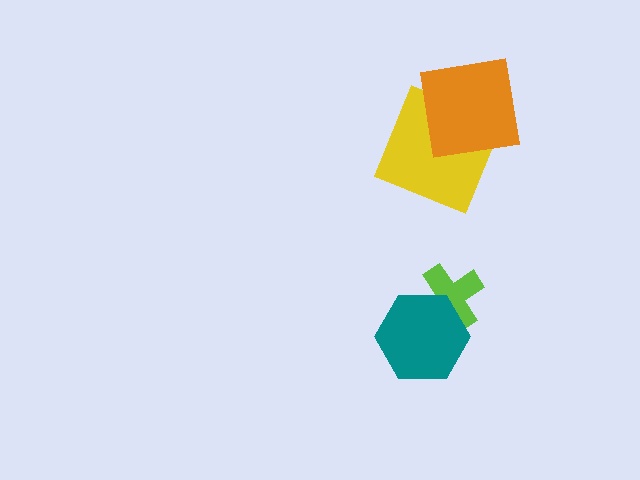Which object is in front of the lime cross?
The teal hexagon is in front of the lime cross.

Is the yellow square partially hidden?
Yes, it is partially covered by another shape.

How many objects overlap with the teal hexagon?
1 object overlaps with the teal hexagon.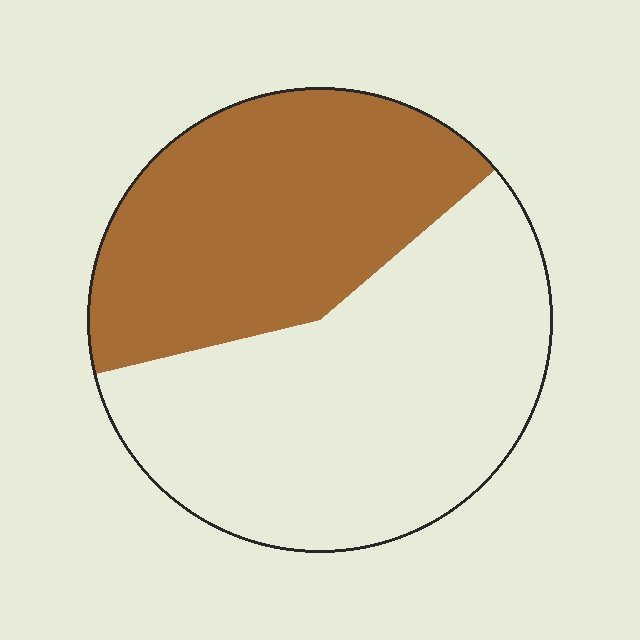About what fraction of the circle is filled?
About two fifths (2/5).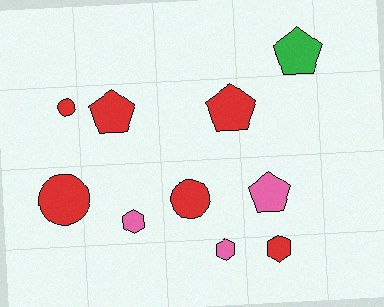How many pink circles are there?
There are no pink circles.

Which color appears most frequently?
Red, with 6 objects.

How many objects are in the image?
There are 10 objects.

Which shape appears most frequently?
Pentagon, with 4 objects.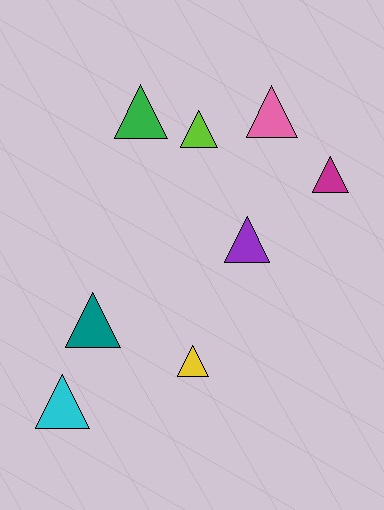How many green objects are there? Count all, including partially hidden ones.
There is 1 green object.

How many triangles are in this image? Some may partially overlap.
There are 8 triangles.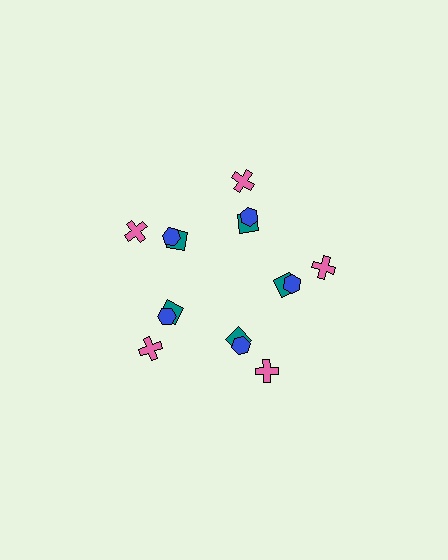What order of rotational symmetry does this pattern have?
This pattern has 5-fold rotational symmetry.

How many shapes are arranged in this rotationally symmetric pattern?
There are 15 shapes, arranged in 5 groups of 3.